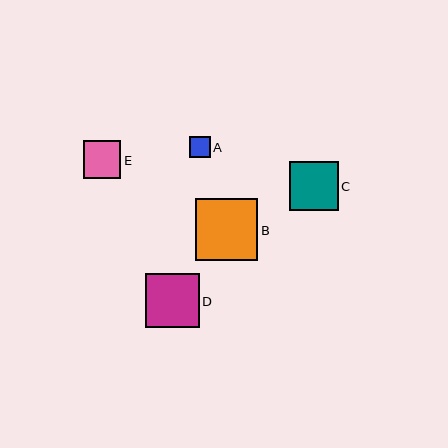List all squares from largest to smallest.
From largest to smallest: B, D, C, E, A.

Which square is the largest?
Square B is the largest with a size of approximately 62 pixels.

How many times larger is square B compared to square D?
Square B is approximately 1.2 times the size of square D.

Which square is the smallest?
Square A is the smallest with a size of approximately 20 pixels.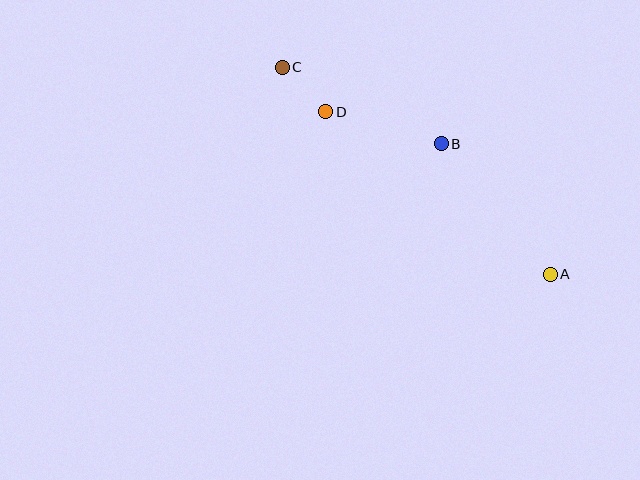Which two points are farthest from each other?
Points A and C are farthest from each other.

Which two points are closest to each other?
Points C and D are closest to each other.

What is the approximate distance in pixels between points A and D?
The distance between A and D is approximately 277 pixels.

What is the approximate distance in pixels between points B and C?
The distance between B and C is approximately 176 pixels.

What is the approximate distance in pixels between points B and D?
The distance between B and D is approximately 120 pixels.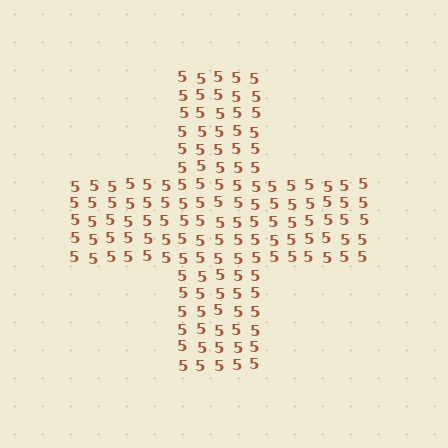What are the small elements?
The small elements are digit 5's.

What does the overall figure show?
The overall figure shows a cross.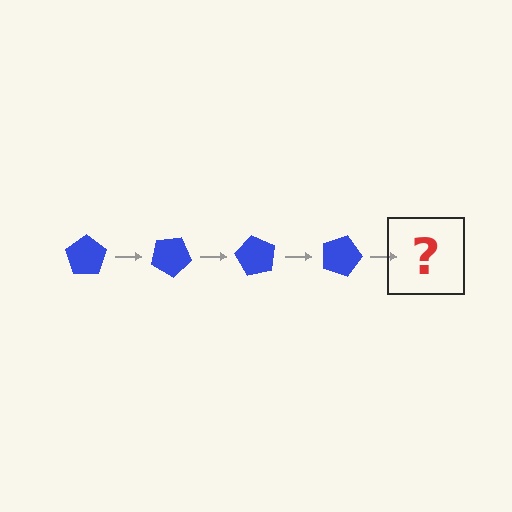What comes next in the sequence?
The next element should be a blue pentagon rotated 120 degrees.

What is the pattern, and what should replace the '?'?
The pattern is that the pentagon rotates 30 degrees each step. The '?' should be a blue pentagon rotated 120 degrees.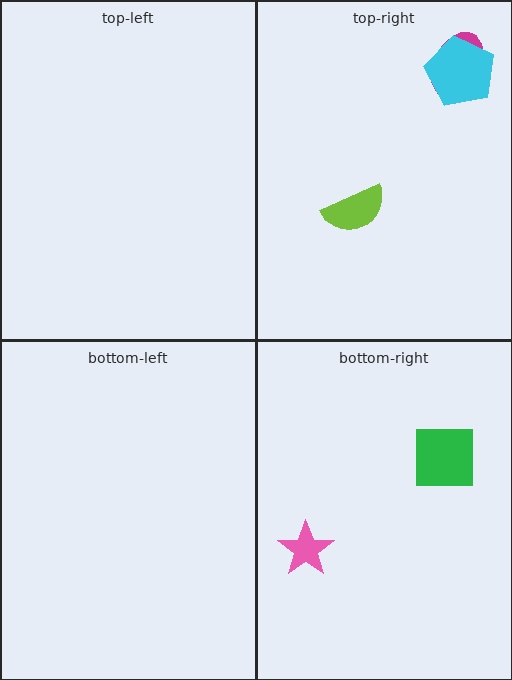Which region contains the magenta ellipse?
The top-right region.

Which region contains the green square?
The bottom-right region.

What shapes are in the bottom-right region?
The pink star, the green square.